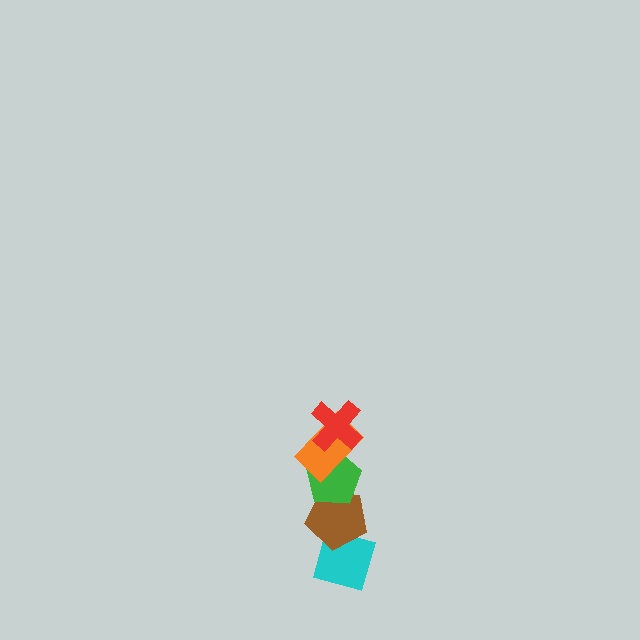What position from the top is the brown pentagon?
The brown pentagon is 4th from the top.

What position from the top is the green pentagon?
The green pentagon is 3rd from the top.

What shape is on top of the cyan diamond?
The brown pentagon is on top of the cyan diamond.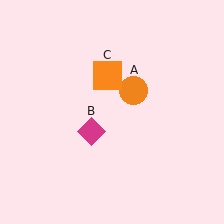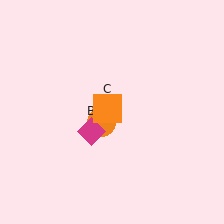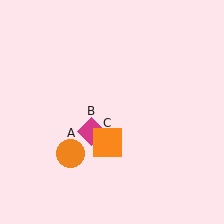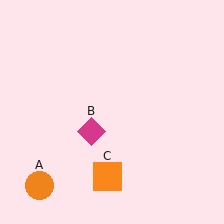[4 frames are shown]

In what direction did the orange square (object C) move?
The orange square (object C) moved down.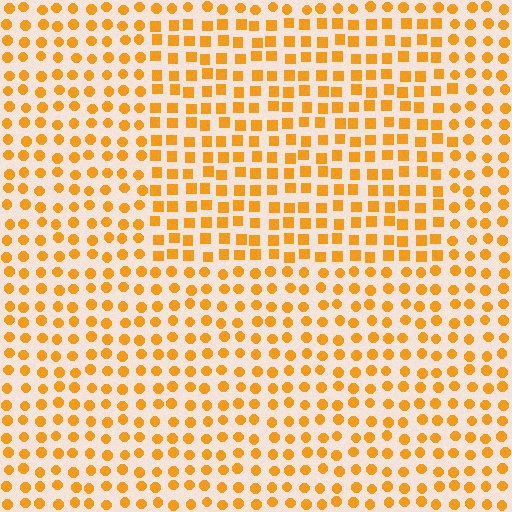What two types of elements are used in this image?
The image uses squares inside the rectangle region and circles outside it.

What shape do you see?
I see a rectangle.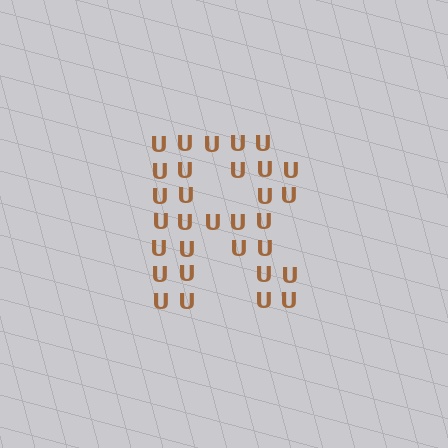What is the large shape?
The large shape is the letter R.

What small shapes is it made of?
It is made of small letter U's.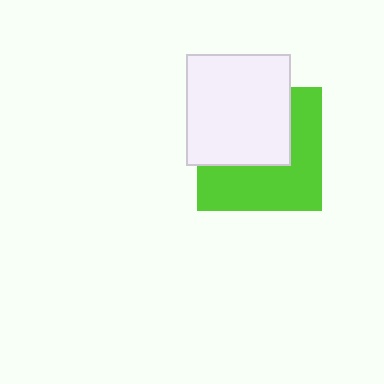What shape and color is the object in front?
The object in front is a white rectangle.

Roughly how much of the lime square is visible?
About half of it is visible (roughly 52%).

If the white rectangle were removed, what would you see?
You would see the complete lime square.